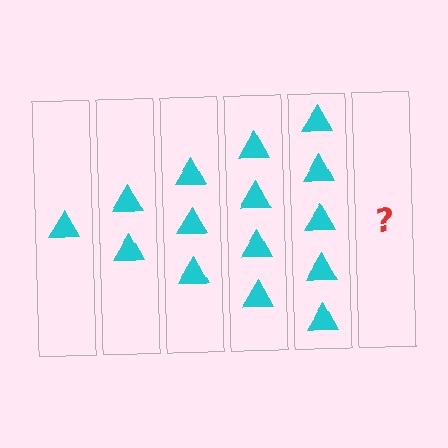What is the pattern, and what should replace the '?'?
The pattern is that each step adds one more triangle. The '?' should be 6 triangles.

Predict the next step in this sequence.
The next step is 6 triangles.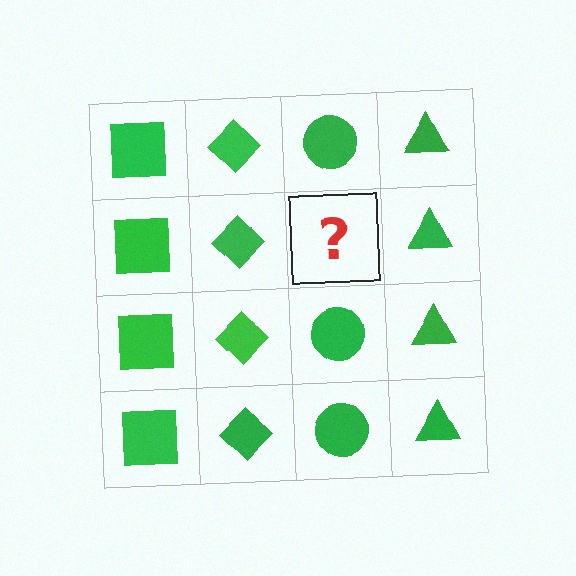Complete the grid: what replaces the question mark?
The question mark should be replaced with a green circle.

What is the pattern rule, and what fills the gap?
The rule is that each column has a consistent shape. The gap should be filled with a green circle.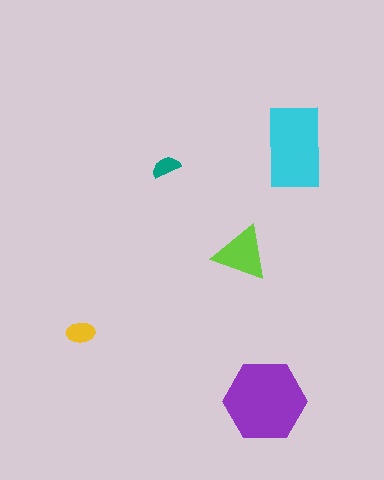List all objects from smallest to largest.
The teal semicircle, the yellow ellipse, the lime triangle, the cyan rectangle, the purple hexagon.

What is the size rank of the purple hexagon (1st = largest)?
1st.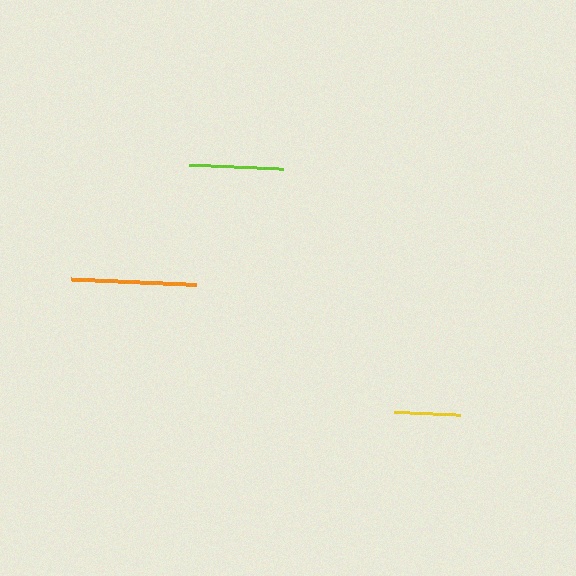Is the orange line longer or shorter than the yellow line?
The orange line is longer than the yellow line.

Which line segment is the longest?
The orange line is the longest at approximately 125 pixels.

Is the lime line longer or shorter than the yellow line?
The lime line is longer than the yellow line.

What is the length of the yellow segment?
The yellow segment is approximately 66 pixels long.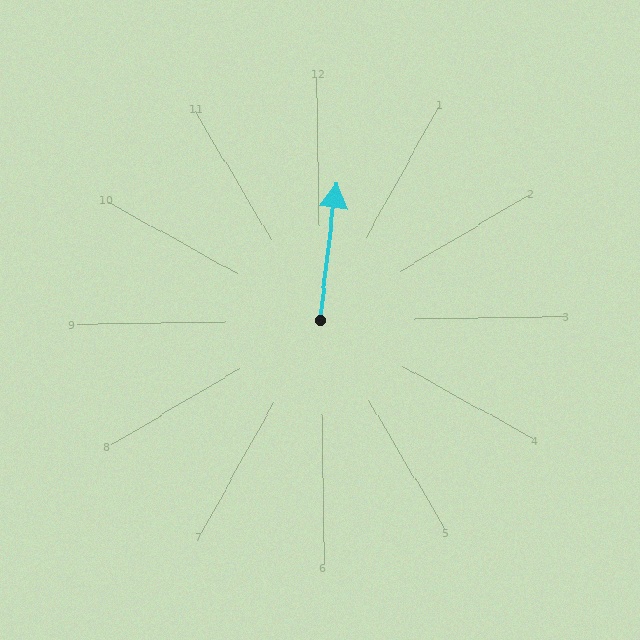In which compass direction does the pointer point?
North.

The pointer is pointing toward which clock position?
Roughly 12 o'clock.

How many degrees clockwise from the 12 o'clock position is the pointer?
Approximately 8 degrees.